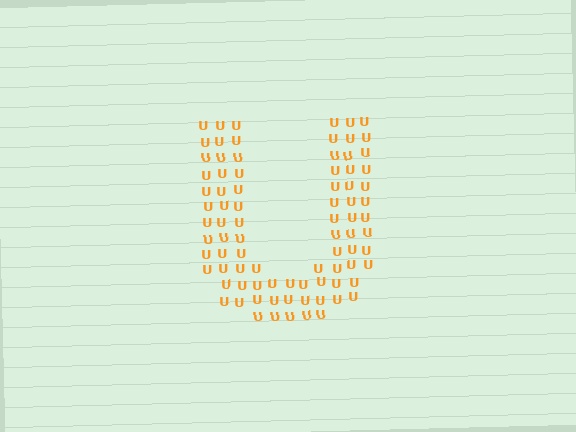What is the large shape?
The large shape is the letter U.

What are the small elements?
The small elements are letter U's.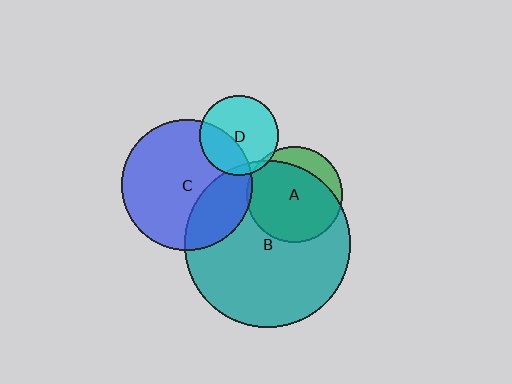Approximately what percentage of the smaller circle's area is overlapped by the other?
Approximately 80%.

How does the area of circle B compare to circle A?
Approximately 3.0 times.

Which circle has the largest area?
Circle B (teal).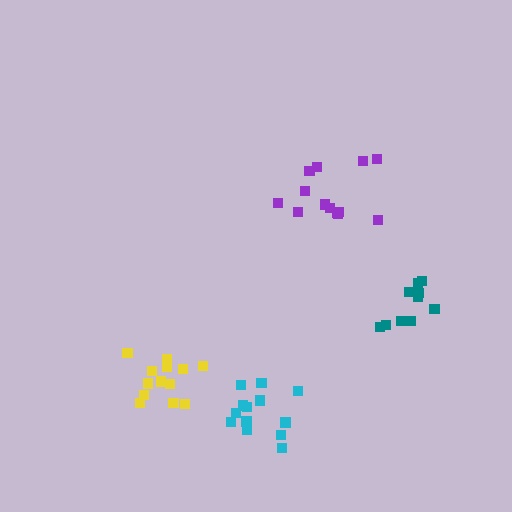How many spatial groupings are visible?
There are 4 spatial groupings.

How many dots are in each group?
Group 1: 13 dots, Group 2: 13 dots, Group 3: 10 dots, Group 4: 13 dots (49 total).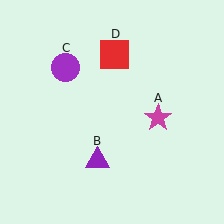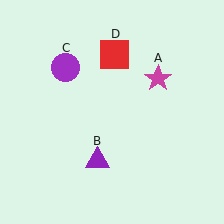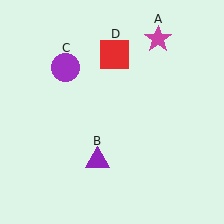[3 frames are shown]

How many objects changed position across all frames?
1 object changed position: magenta star (object A).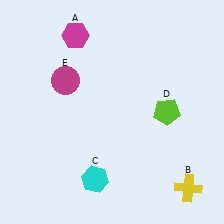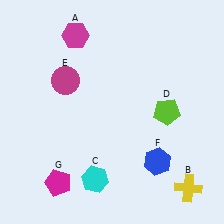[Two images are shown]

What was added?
A blue hexagon (F), a magenta pentagon (G) were added in Image 2.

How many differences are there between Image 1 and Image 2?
There are 2 differences between the two images.